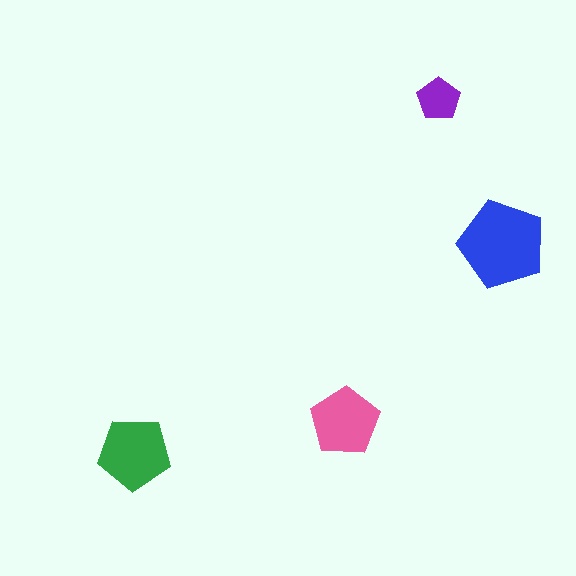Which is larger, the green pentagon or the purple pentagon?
The green one.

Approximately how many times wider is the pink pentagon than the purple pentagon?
About 1.5 times wider.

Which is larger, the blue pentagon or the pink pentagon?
The blue one.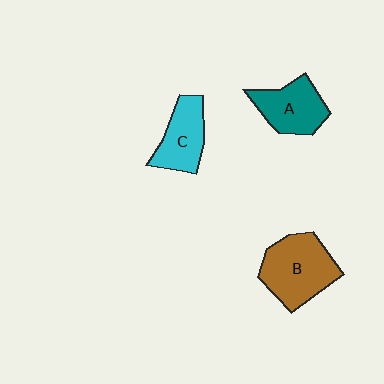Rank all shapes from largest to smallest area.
From largest to smallest: B (brown), A (teal), C (cyan).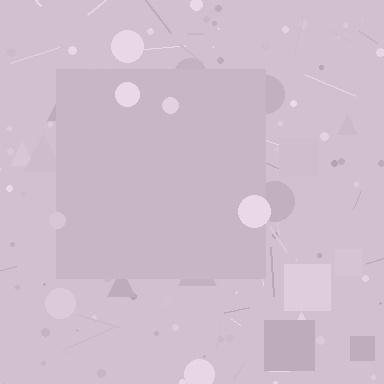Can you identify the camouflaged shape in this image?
The camouflaged shape is a square.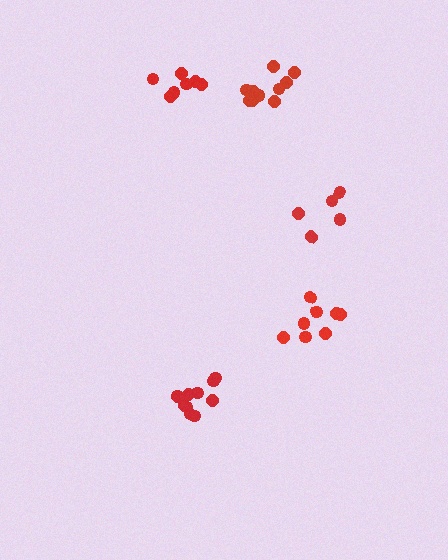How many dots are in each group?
Group 1: 5 dots, Group 2: 11 dots, Group 3: 10 dots, Group 4: 8 dots, Group 5: 7 dots (41 total).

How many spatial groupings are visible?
There are 5 spatial groupings.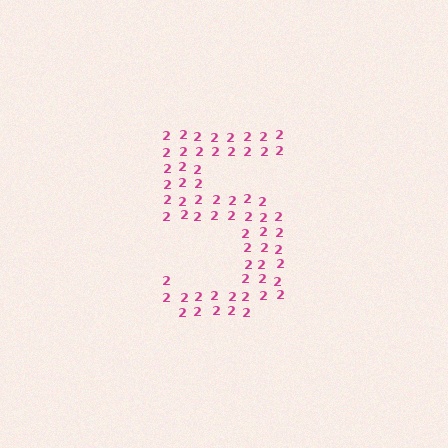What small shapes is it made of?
It is made of small digit 2's.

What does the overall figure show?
The overall figure shows the digit 5.